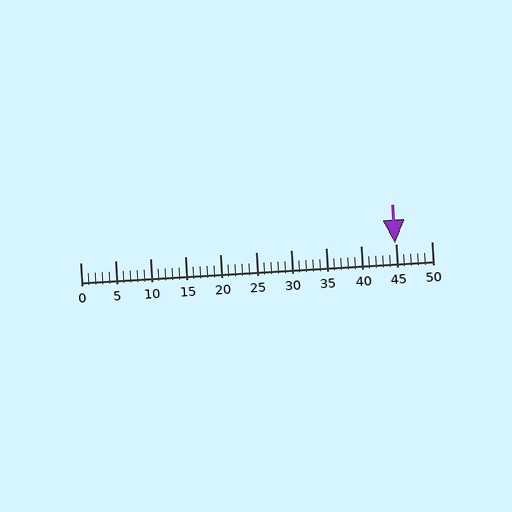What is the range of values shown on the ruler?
The ruler shows values from 0 to 50.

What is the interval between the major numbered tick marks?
The major tick marks are spaced 5 units apart.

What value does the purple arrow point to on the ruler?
The purple arrow points to approximately 45.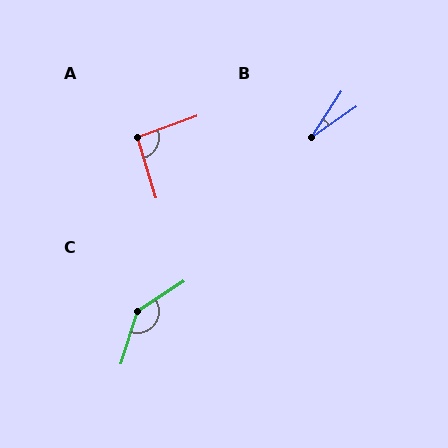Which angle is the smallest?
B, at approximately 22 degrees.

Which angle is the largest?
C, at approximately 140 degrees.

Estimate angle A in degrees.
Approximately 93 degrees.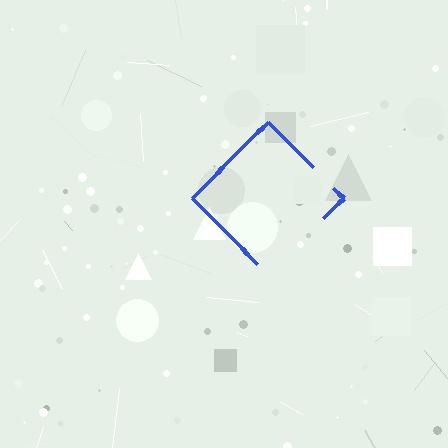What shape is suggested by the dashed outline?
The dashed outline suggests a diamond.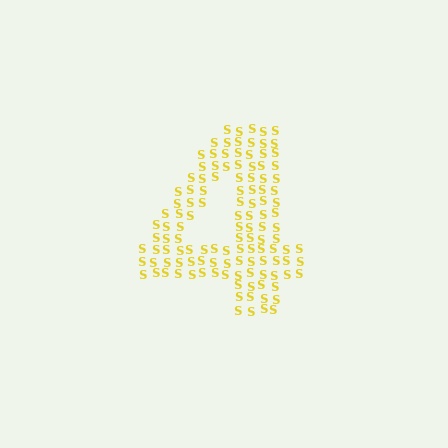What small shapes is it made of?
It is made of small letter S's.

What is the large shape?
The large shape is the digit 4.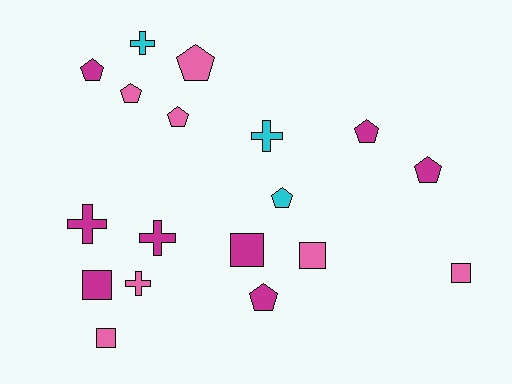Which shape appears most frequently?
Pentagon, with 8 objects.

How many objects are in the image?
There are 18 objects.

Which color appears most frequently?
Magenta, with 8 objects.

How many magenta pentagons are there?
There are 4 magenta pentagons.